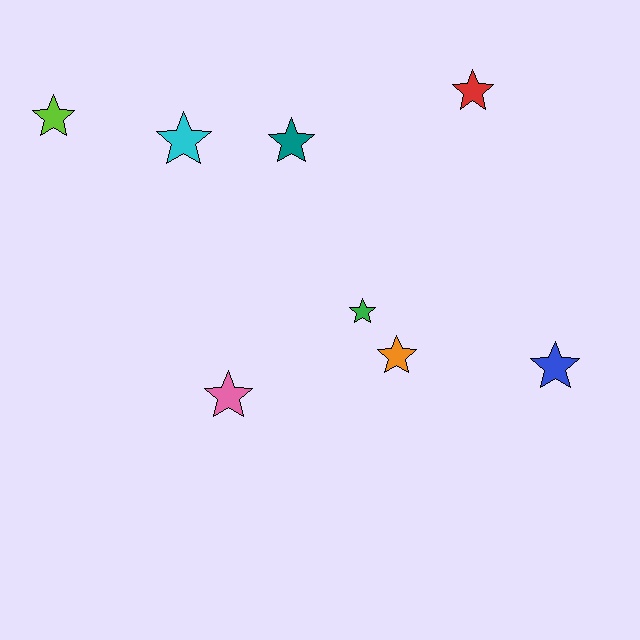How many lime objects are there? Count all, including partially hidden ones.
There is 1 lime object.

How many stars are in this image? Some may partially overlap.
There are 8 stars.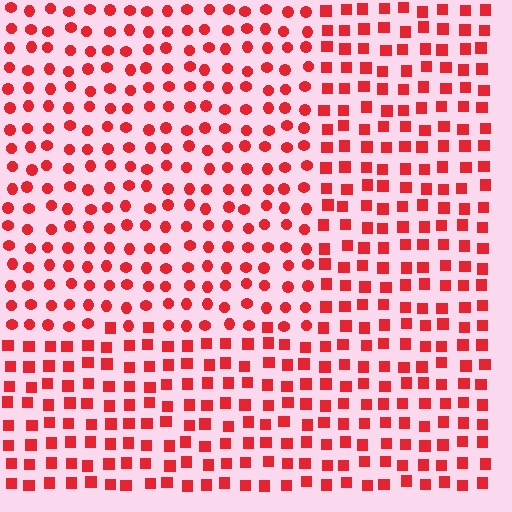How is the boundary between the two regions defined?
The boundary is defined by a change in element shape: circles inside vs. squares outside. All elements share the same color and spacing.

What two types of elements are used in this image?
The image uses circles inside the rectangle region and squares outside it.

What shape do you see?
I see a rectangle.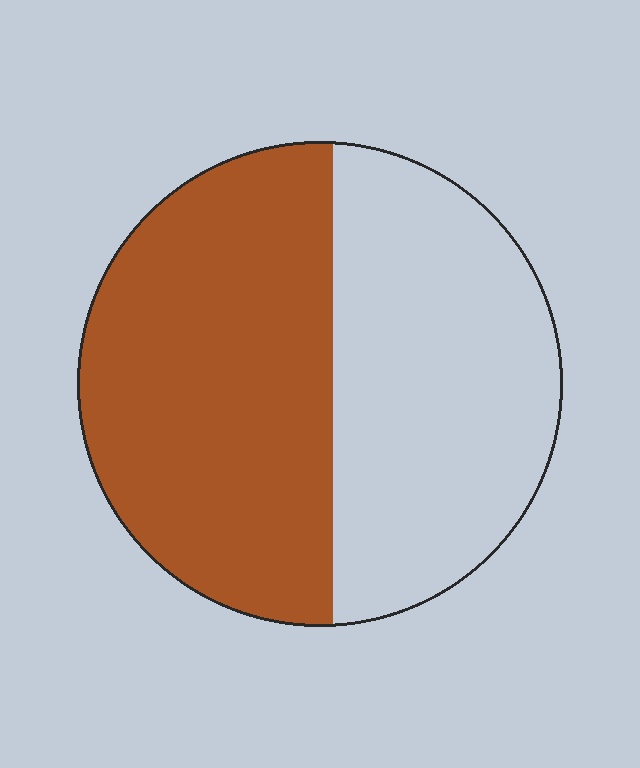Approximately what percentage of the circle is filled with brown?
Approximately 55%.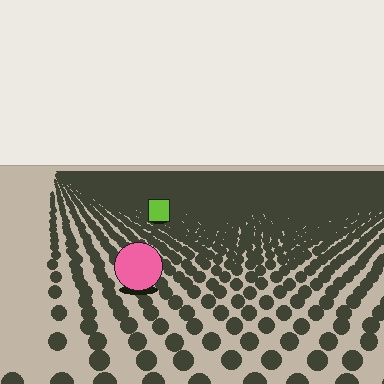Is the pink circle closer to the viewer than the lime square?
Yes. The pink circle is closer — you can tell from the texture gradient: the ground texture is coarser near it.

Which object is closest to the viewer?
The pink circle is closest. The texture marks near it are larger and more spread out.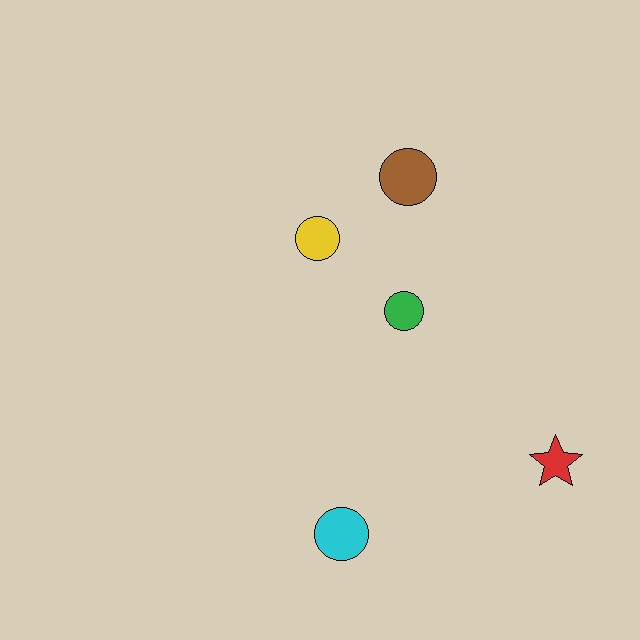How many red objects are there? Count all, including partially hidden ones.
There is 1 red object.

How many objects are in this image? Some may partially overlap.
There are 5 objects.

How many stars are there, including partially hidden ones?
There is 1 star.